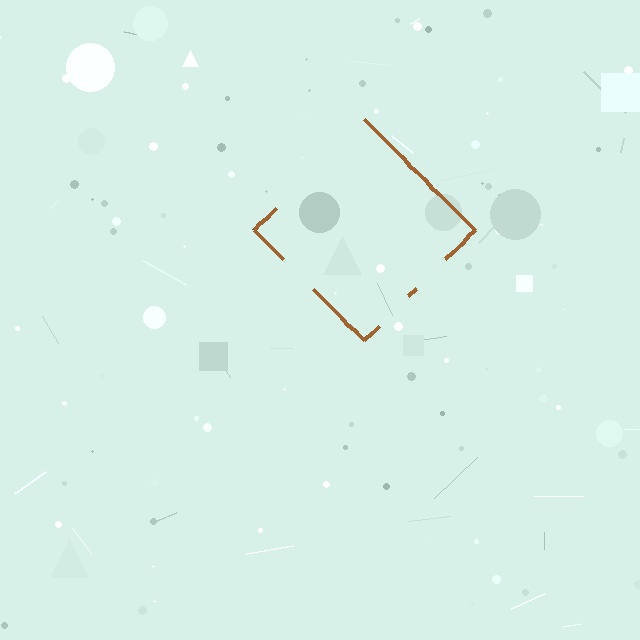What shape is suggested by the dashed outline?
The dashed outline suggests a diamond.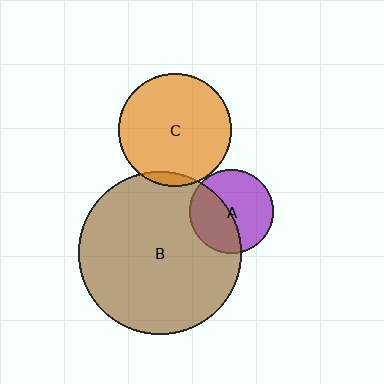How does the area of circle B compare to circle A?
Approximately 3.7 times.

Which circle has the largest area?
Circle B (brown).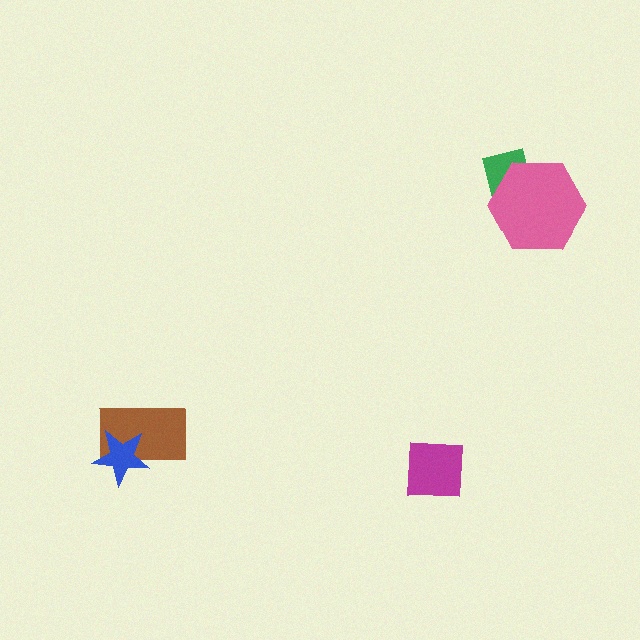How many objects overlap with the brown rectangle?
1 object overlaps with the brown rectangle.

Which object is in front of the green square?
The pink hexagon is in front of the green square.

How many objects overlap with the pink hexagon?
1 object overlaps with the pink hexagon.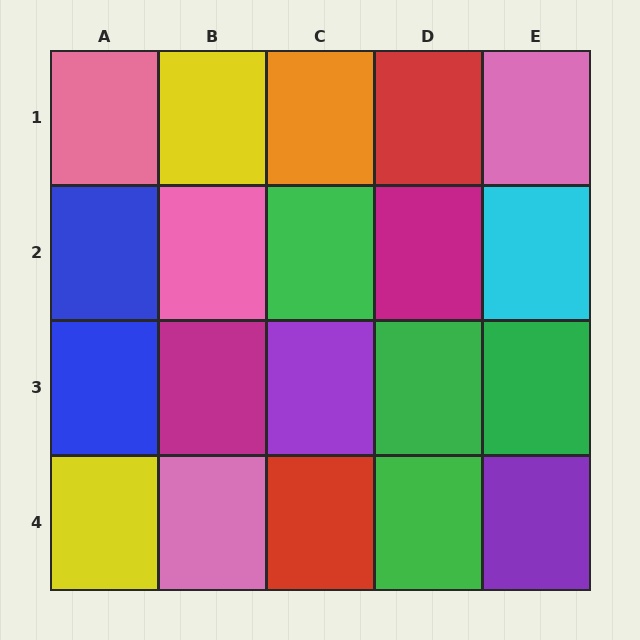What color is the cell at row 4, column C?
Red.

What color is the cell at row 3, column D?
Green.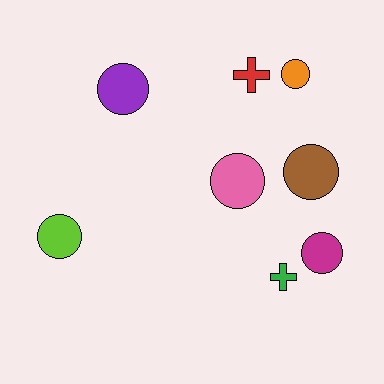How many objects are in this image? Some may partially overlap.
There are 8 objects.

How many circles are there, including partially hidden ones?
There are 6 circles.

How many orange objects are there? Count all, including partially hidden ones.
There is 1 orange object.